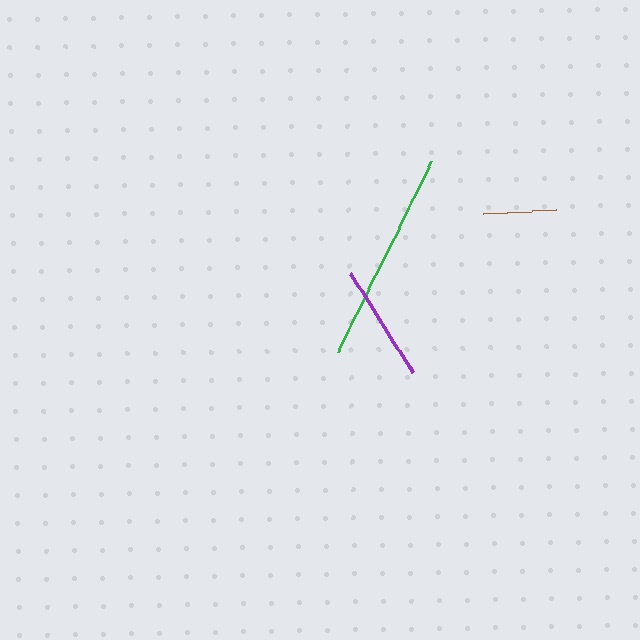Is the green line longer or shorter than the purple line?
The green line is longer than the purple line.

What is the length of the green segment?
The green segment is approximately 213 pixels long.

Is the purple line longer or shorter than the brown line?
The purple line is longer than the brown line.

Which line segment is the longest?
The green line is the longest at approximately 213 pixels.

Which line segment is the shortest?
The brown line is the shortest at approximately 73 pixels.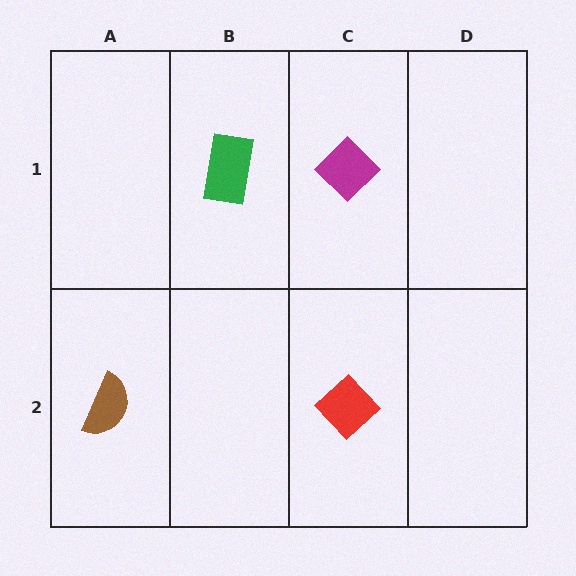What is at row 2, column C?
A red diamond.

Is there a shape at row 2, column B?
No, that cell is empty.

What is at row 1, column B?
A green rectangle.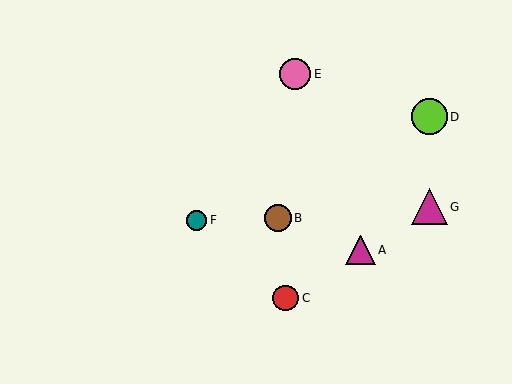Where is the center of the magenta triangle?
The center of the magenta triangle is at (361, 250).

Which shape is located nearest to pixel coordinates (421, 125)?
The lime circle (labeled D) at (429, 117) is nearest to that location.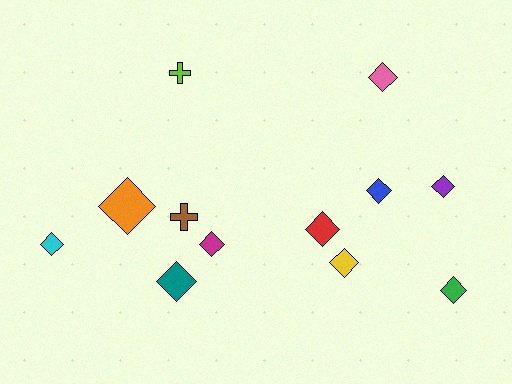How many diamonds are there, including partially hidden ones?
There are 10 diamonds.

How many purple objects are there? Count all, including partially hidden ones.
There is 1 purple object.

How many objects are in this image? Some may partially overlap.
There are 12 objects.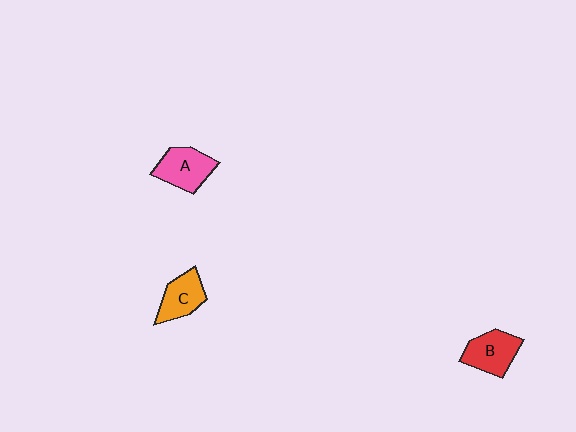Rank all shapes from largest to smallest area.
From largest to smallest: A (pink), B (red), C (orange).